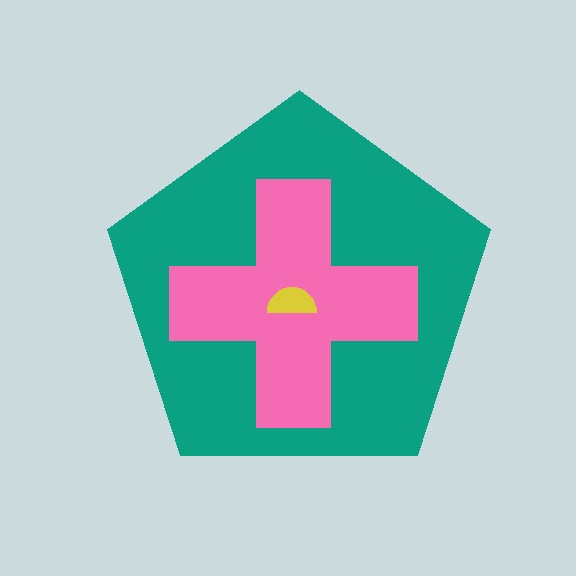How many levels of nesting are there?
3.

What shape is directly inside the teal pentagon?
The pink cross.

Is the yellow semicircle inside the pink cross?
Yes.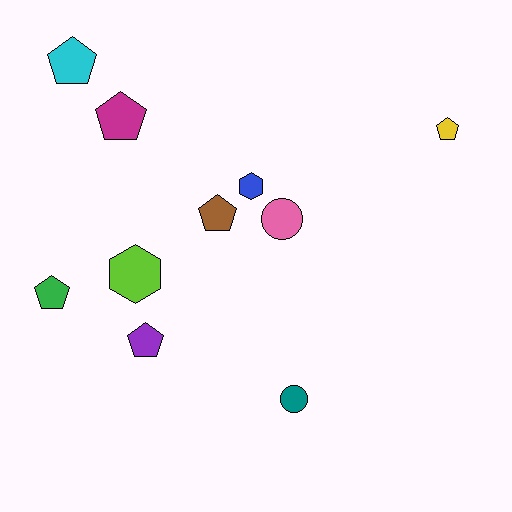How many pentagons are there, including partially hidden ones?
There are 6 pentagons.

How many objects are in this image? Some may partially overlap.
There are 10 objects.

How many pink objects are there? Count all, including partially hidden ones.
There is 1 pink object.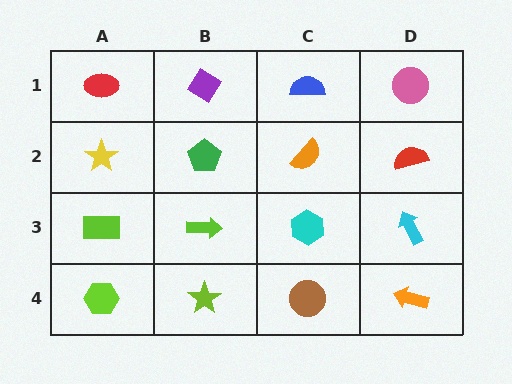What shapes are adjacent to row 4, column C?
A cyan hexagon (row 3, column C), a lime star (row 4, column B), an orange arrow (row 4, column D).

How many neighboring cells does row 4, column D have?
2.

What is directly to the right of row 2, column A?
A green pentagon.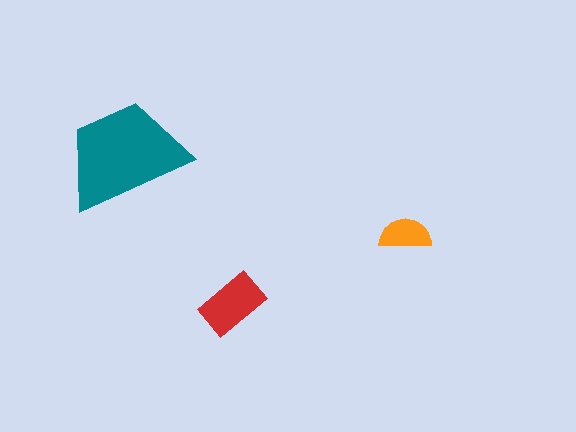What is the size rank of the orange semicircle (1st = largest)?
3rd.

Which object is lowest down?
The red rectangle is bottommost.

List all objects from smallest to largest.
The orange semicircle, the red rectangle, the teal trapezoid.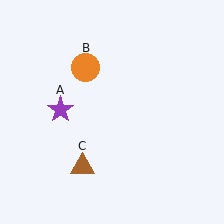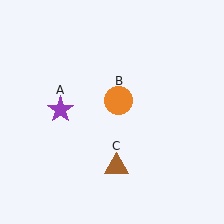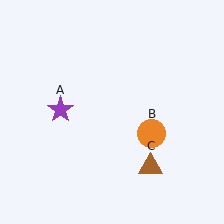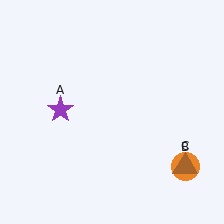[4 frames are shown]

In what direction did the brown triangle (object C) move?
The brown triangle (object C) moved right.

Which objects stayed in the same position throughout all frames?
Purple star (object A) remained stationary.